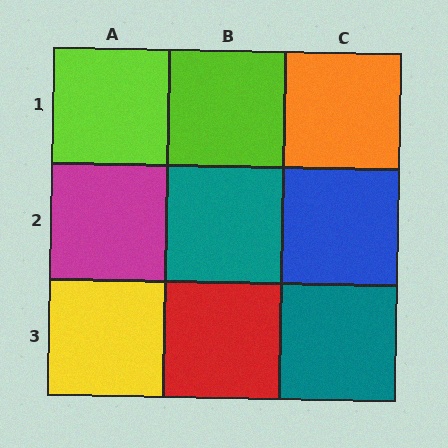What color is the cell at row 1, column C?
Orange.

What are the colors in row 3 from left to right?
Yellow, red, teal.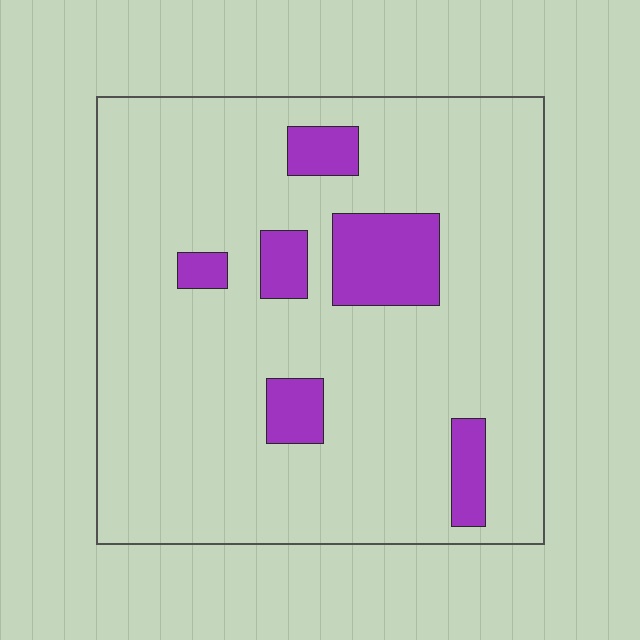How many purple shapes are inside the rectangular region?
6.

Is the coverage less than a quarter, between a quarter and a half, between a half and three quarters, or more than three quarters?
Less than a quarter.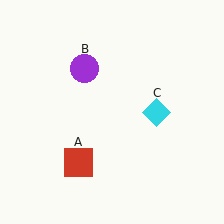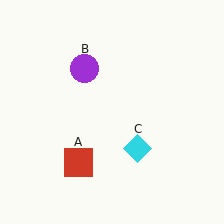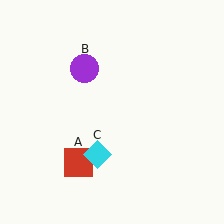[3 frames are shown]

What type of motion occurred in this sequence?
The cyan diamond (object C) rotated clockwise around the center of the scene.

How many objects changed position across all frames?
1 object changed position: cyan diamond (object C).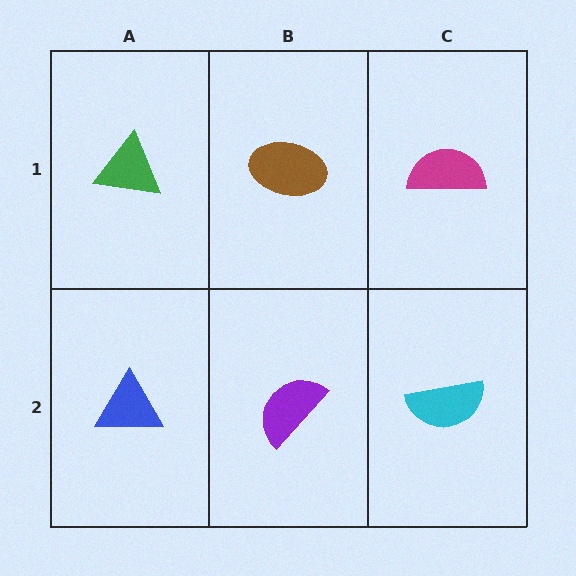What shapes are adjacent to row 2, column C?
A magenta semicircle (row 1, column C), a purple semicircle (row 2, column B).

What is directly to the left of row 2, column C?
A purple semicircle.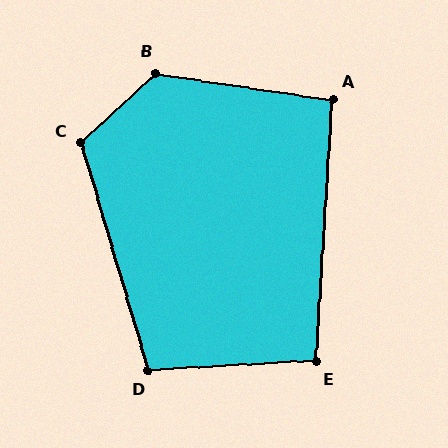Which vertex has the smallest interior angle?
A, at approximately 95 degrees.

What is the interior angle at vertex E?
Approximately 97 degrees (obtuse).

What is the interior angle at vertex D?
Approximately 103 degrees (obtuse).